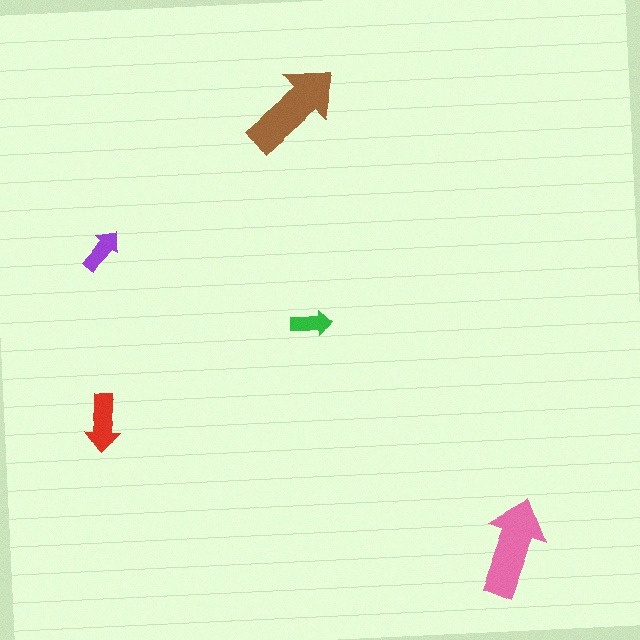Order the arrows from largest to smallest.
the brown one, the pink one, the red one, the purple one, the green one.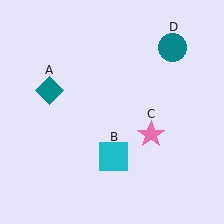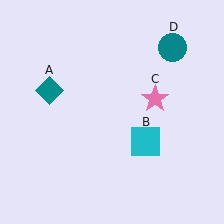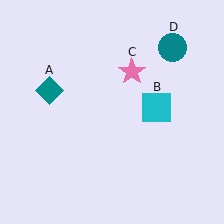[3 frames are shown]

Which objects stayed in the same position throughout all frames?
Teal diamond (object A) and teal circle (object D) remained stationary.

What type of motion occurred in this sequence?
The cyan square (object B), pink star (object C) rotated counterclockwise around the center of the scene.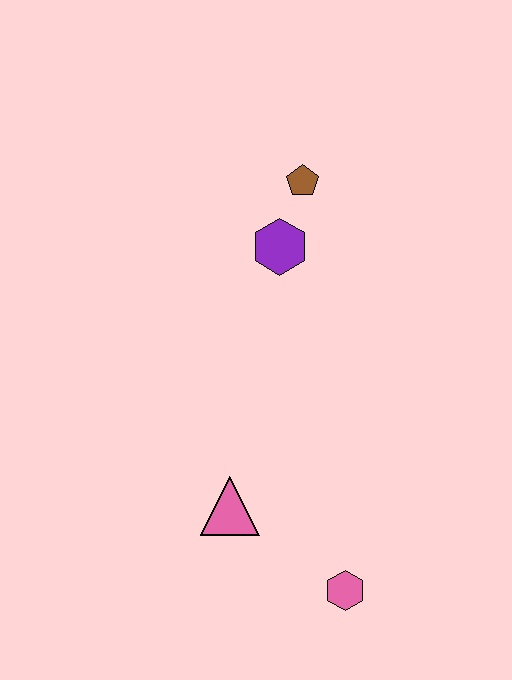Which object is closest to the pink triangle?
The pink hexagon is closest to the pink triangle.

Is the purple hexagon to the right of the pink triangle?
Yes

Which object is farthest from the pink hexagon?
The brown pentagon is farthest from the pink hexagon.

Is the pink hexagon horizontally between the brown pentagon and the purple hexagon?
No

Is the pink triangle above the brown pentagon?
No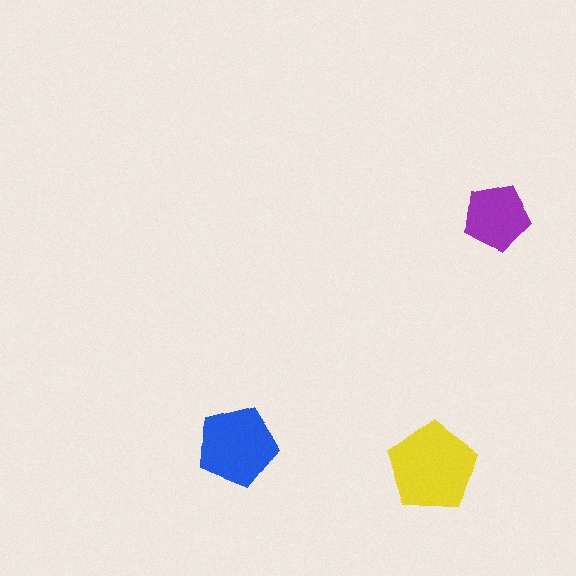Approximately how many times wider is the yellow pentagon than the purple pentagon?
About 1.5 times wider.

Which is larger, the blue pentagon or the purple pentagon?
The blue one.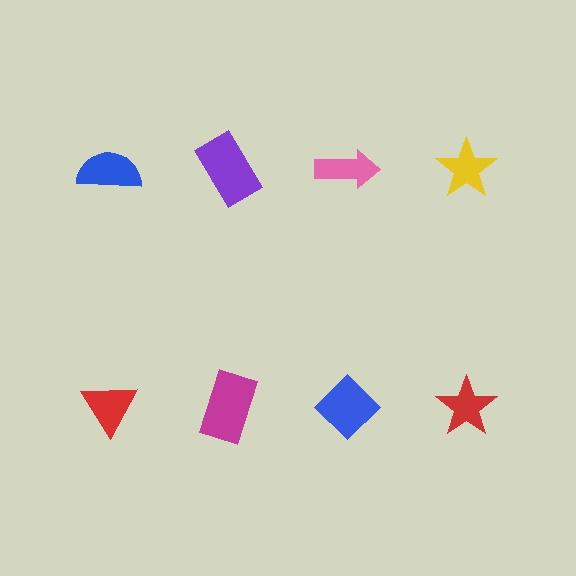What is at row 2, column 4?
A red star.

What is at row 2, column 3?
A blue diamond.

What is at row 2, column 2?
A magenta rectangle.